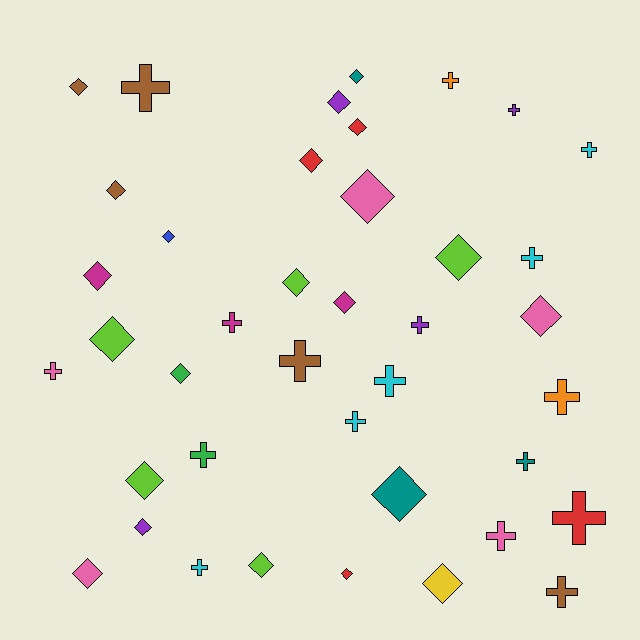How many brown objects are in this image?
There are 5 brown objects.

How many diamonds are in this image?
There are 22 diamonds.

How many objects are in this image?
There are 40 objects.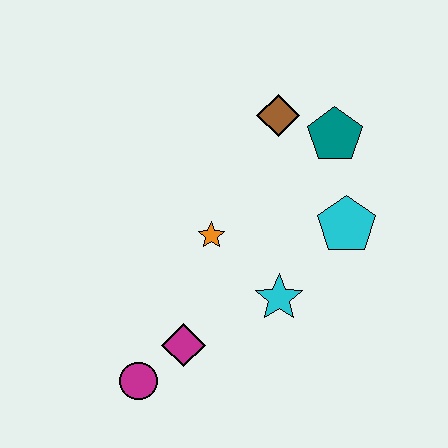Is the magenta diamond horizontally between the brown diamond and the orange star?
No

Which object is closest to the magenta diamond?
The magenta circle is closest to the magenta diamond.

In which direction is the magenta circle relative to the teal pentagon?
The magenta circle is below the teal pentagon.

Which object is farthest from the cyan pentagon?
The magenta circle is farthest from the cyan pentagon.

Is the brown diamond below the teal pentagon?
No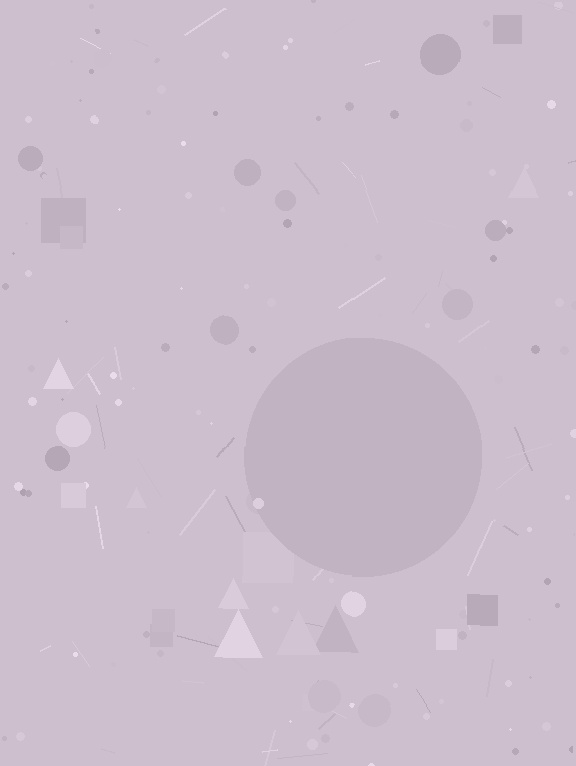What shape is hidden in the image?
A circle is hidden in the image.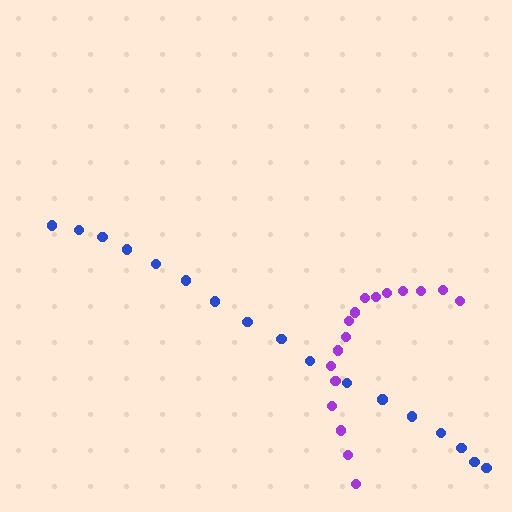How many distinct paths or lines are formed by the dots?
There are 2 distinct paths.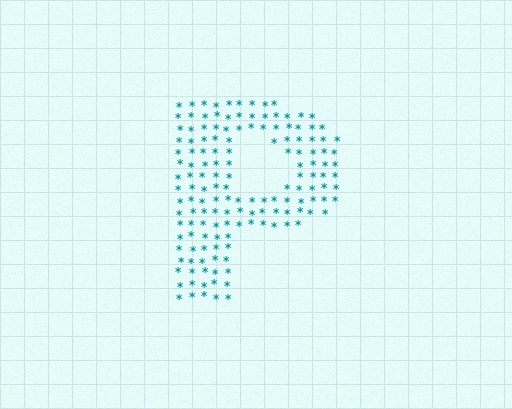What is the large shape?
The large shape is the letter P.